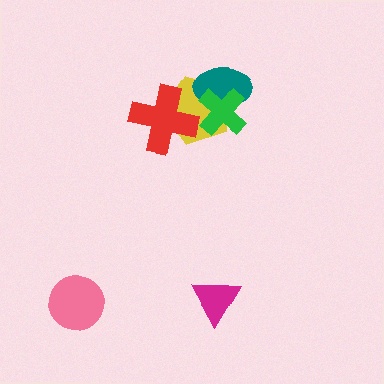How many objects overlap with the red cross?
1 object overlaps with the red cross.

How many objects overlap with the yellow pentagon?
3 objects overlap with the yellow pentagon.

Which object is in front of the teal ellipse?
The green cross is in front of the teal ellipse.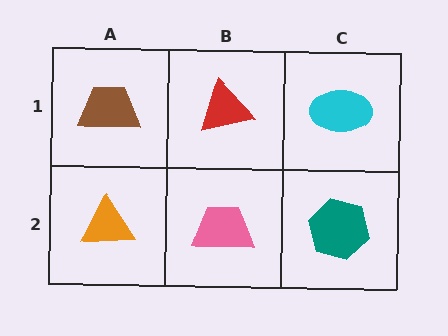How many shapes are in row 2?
3 shapes.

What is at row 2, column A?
An orange triangle.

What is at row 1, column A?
A brown trapezoid.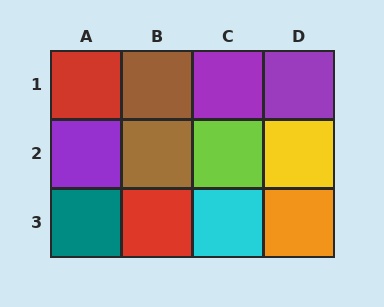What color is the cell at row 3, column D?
Orange.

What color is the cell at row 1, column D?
Purple.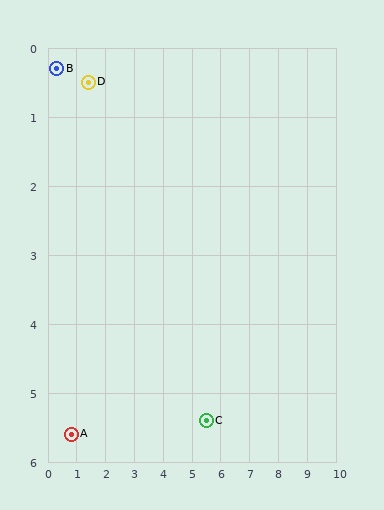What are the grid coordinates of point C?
Point C is at approximately (5.5, 5.4).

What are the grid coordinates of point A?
Point A is at approximately (0.8, 5.6).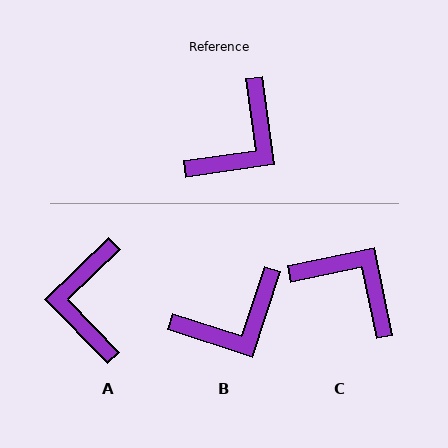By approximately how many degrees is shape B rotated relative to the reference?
Approximately 26 degrees clockwise.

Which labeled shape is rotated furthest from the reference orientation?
A, about 144 degrees away.